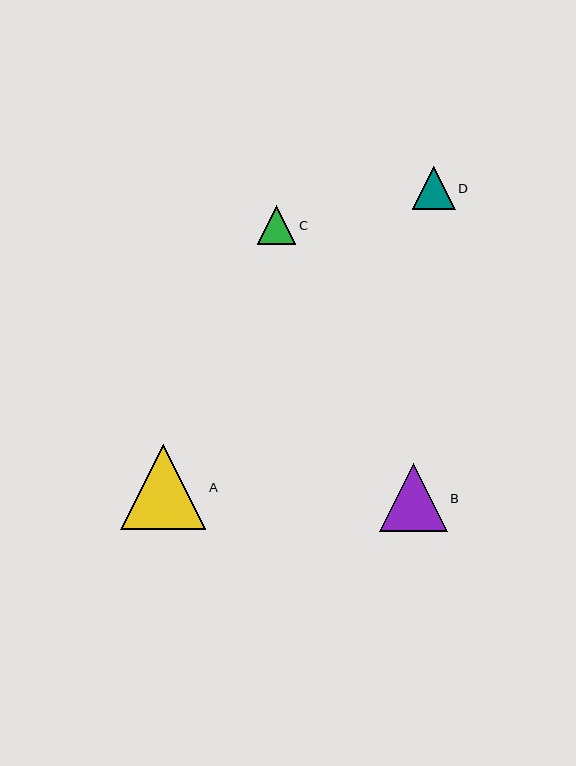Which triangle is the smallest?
Triangle C is the smallest with a size of approximately 38 pixels.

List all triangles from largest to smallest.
From largest to smallest: A, B, D, C.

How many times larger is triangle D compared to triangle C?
Triangle D is approximately 1.1 times the size of triangle C.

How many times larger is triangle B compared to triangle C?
Triangle B is approximately 1.8 times the size of triangle C.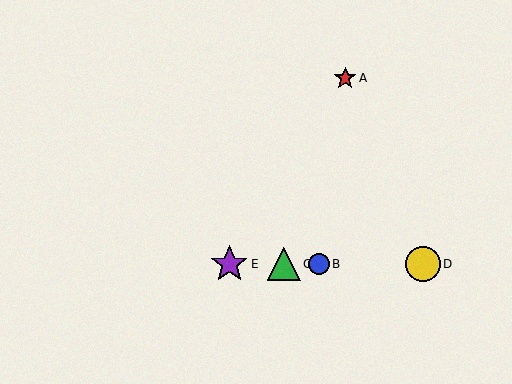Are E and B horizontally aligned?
Yes, both are at y≈264.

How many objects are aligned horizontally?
4 objects (B, C, D, E) are aligned horizontally.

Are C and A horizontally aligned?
No, C is at y≈264 and A is at y≈78.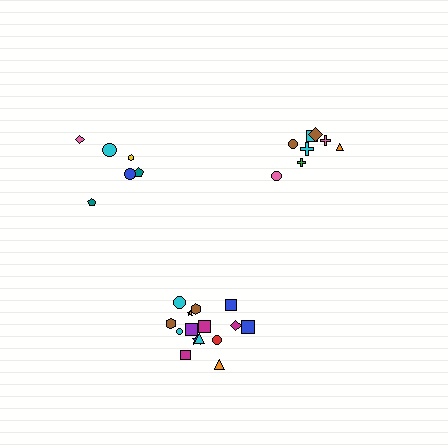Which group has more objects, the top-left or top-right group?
The top-right group.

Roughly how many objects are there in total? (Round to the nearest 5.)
Roughly 30 objects in total.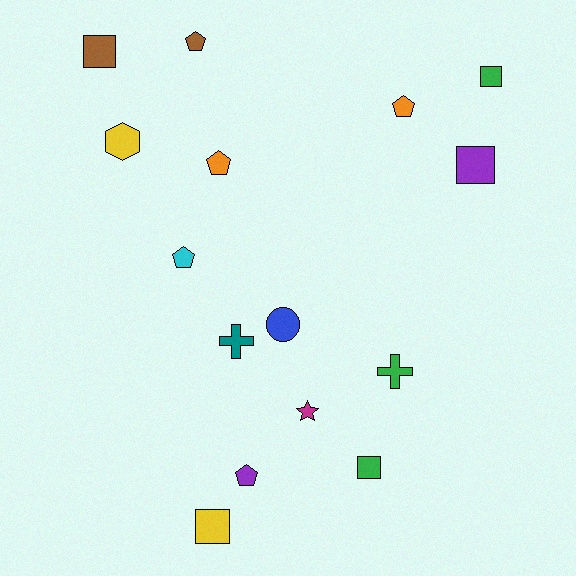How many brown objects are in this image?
There are 2 brown objects.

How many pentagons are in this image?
There are 5 pentagons.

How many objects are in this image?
There are 15 objects.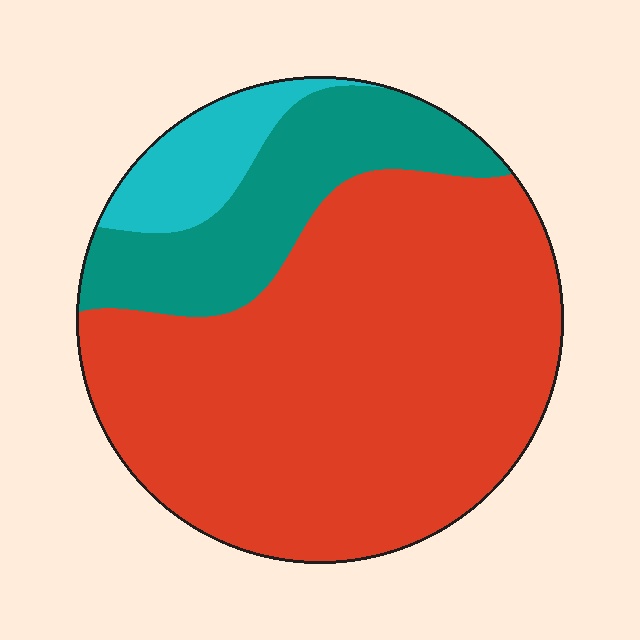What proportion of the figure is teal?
Teal takes up less than a quarter of the figure.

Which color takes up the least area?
Cyan, at roughly 10%.